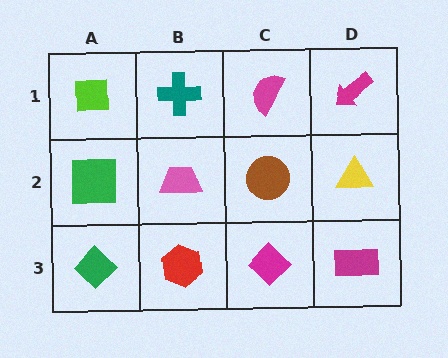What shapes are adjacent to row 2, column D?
A magenta arrow (row 1, column D), a magenta rectangle (row 3, column D), a brown circle (row 2, column C).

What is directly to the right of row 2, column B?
A brown circle.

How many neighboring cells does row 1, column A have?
2.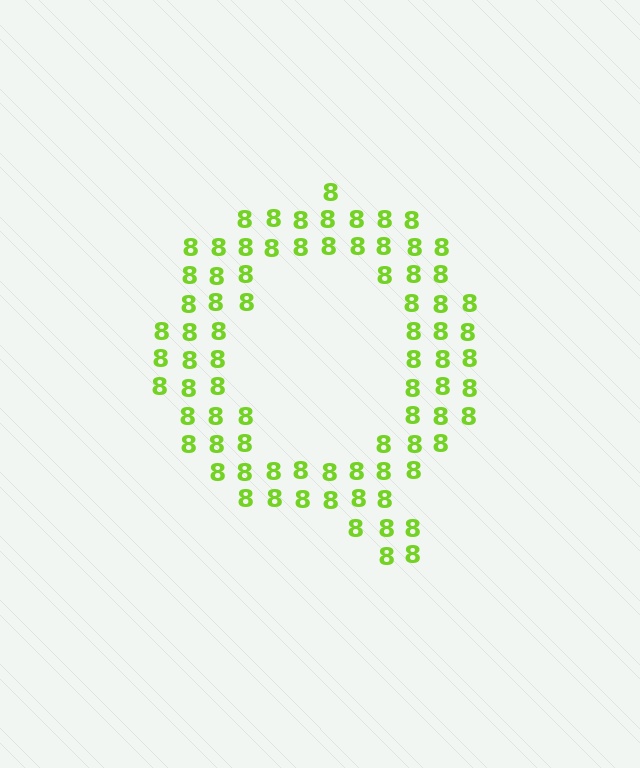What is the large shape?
The large shape is the letter Q.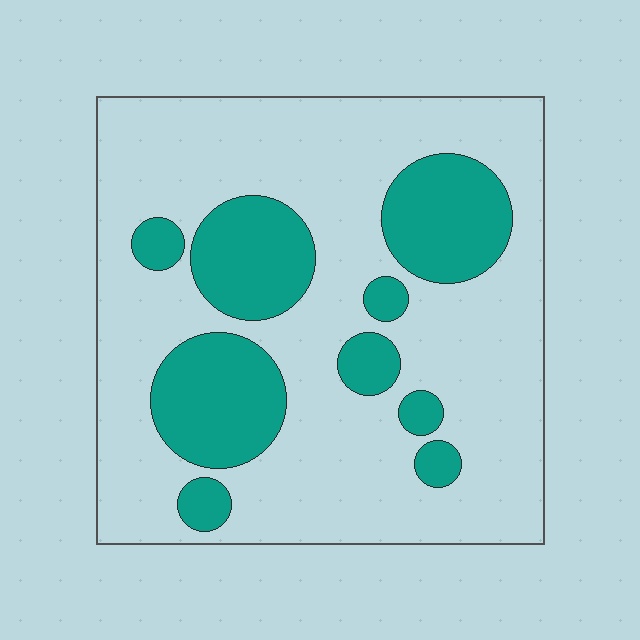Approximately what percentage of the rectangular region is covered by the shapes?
Approximately 25%.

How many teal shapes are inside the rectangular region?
9.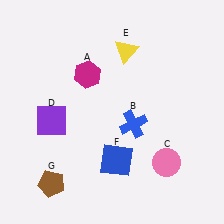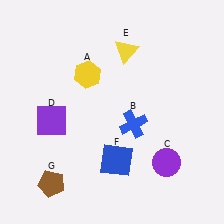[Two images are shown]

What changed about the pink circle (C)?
In Image 1, C is pink. In Image 2, it changed to purple.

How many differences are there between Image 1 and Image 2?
There are 2 differences between the two images.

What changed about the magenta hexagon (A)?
In Image 1, A is magenta. In Image 2, it changed to yellow.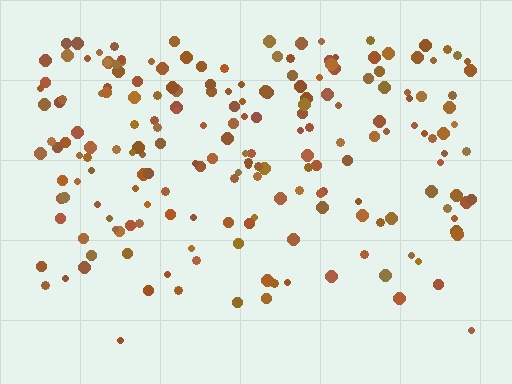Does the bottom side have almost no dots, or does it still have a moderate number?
Still a moderate number, just noticeably fewer than the top.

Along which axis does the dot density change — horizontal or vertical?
Vertical.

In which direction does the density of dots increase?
From bottom to top, with the top side densest.